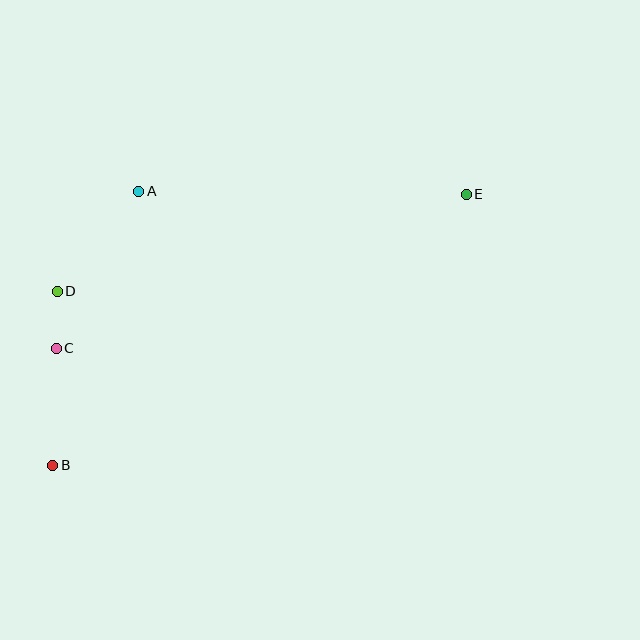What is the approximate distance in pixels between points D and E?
The distance between D and E is approximately 420 pixels.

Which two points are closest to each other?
Points C and D are closest to each other.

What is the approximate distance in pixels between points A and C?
The distance between A and C is approximately 178 pixels.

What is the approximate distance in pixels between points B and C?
The distance between B and C is approximately 117 pixels.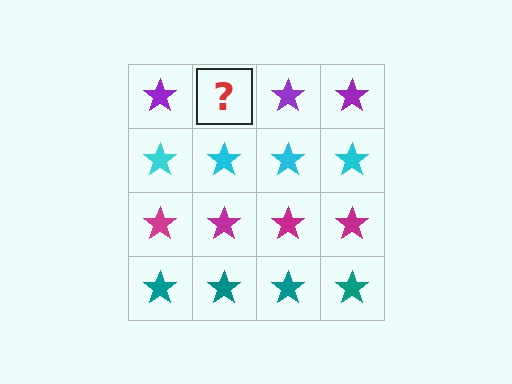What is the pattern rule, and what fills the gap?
The rule is that each row has a consistent color. The gap should be filled with a purple star.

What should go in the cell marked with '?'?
The missing cell should contain a purple star.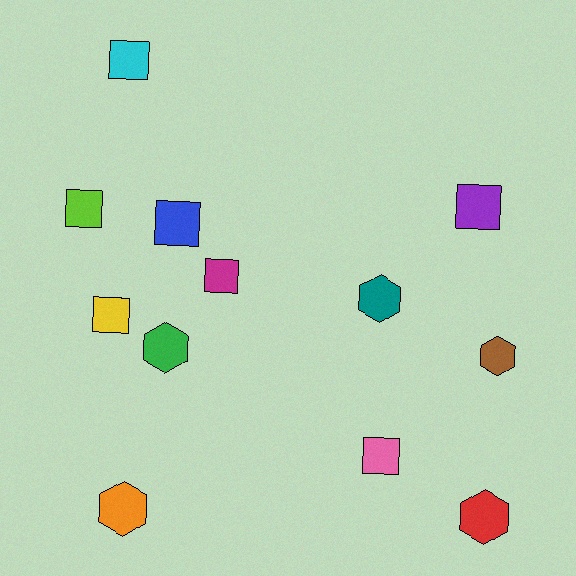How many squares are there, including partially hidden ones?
There are 7 squares.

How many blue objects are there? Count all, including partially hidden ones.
There is 1 blue object.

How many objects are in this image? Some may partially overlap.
There are 12 objects.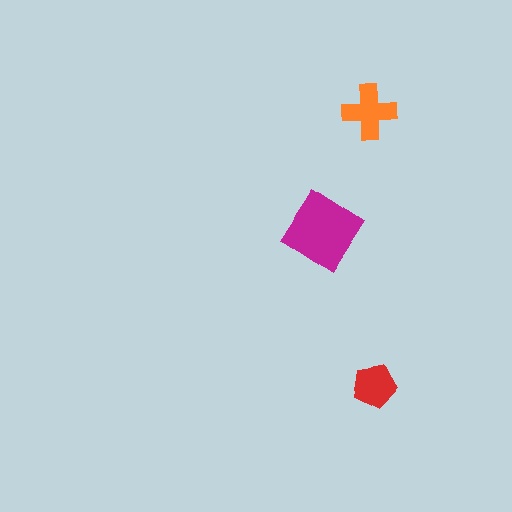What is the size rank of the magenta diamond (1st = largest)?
1st.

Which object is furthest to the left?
The magenta diamond is leftmost.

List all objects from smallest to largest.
The red pentagon, the orange cross, the magenta diamond.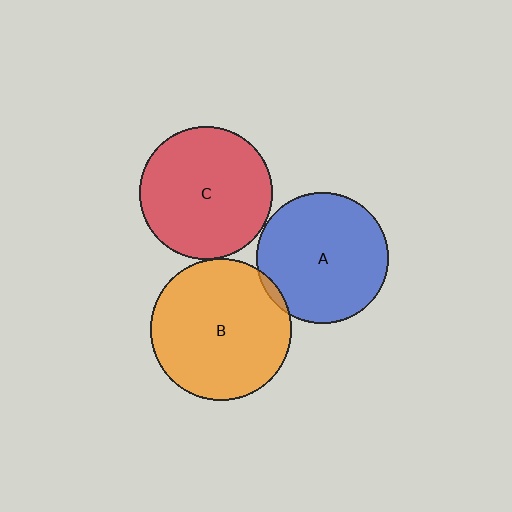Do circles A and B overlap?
Yes.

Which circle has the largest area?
Circle B (orange).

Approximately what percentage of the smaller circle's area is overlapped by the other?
Approximately 5%.